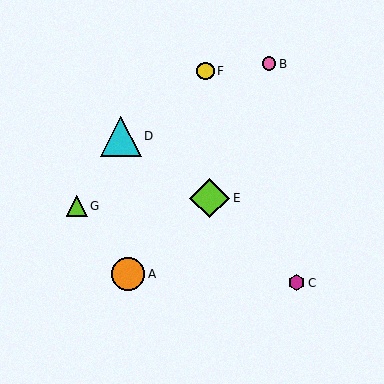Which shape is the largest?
The cyan triangle (labeled D) is the largest.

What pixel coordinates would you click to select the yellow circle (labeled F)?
Click at (206, 71) to select the yellow circle F.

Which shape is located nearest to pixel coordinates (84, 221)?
The lime triangle (labeled G) at (77, 206) is nearest to that location.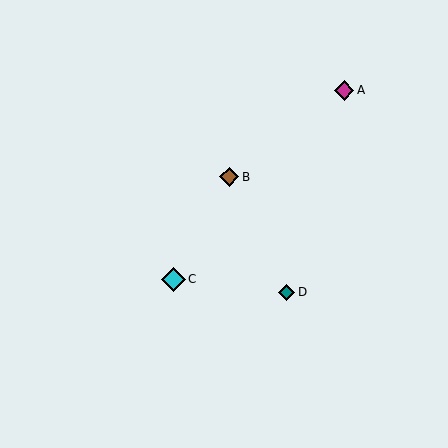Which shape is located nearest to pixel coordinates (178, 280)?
The cyan diamond (labeled C) at (173, 279) is nearest to that location.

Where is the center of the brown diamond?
The center of the brown diamond is at (229, 177).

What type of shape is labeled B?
Shape B is a brown diamond.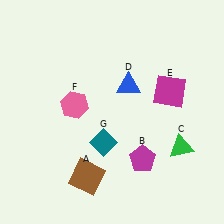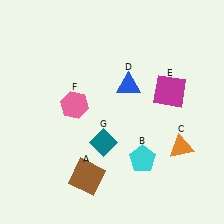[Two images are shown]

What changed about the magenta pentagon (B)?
In Image 1, B is magenta. In Image 2, it changed to cyan.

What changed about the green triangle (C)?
In Image 1, C is green. In Image 2, it changed to orange.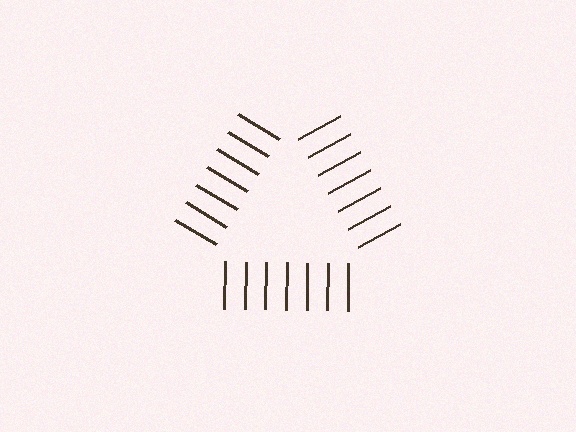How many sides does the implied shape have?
3 sides — the line-ends trace a triangle.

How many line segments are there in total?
21 — 7 along each of the 3 edges.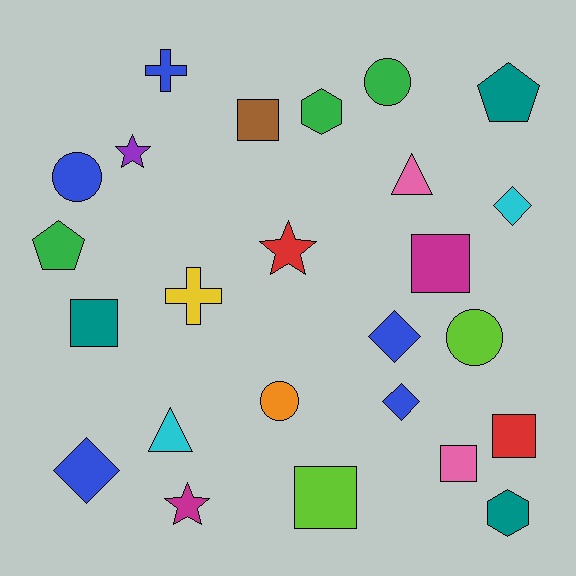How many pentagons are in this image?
There are 2 pentagons.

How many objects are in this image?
There are 25 objects.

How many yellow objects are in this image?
There is 1 yellow object.